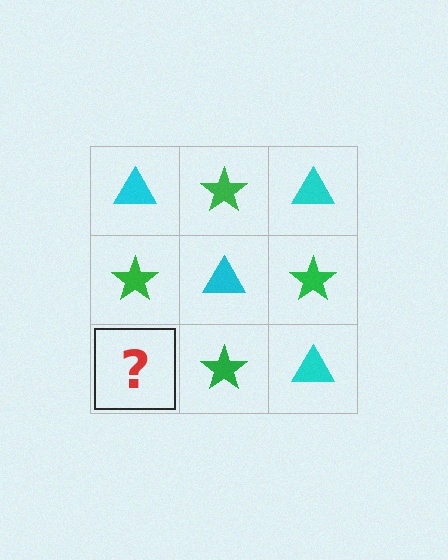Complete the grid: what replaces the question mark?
The question mark should be replaced with a cyan triangle.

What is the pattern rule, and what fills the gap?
The rule is that it alternates cyan triangle and green star in a checkerboard pattern. The gap should be filled with a cyan triangle.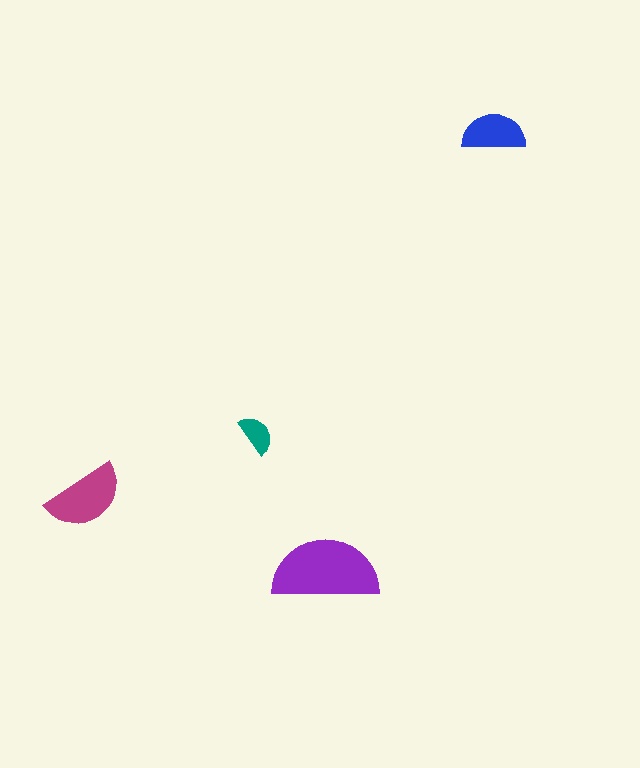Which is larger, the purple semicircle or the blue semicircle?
The purple one.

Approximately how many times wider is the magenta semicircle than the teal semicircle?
About 2 times wider.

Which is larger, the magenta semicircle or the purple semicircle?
The purple one.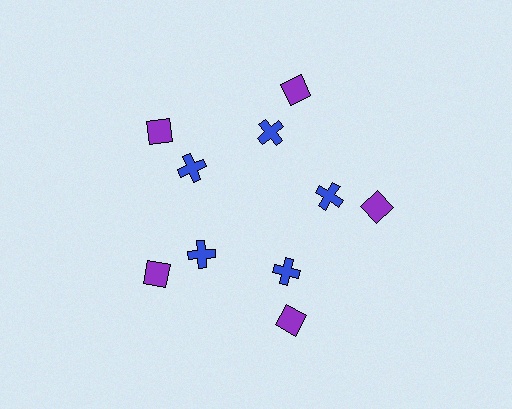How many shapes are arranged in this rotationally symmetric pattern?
There are 10 shapes, arranged in 5 groups of 2.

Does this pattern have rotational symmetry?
Yes, this pattern has 5-fold rotational symmetry. It looks the same after rotating 72 degrees around the center.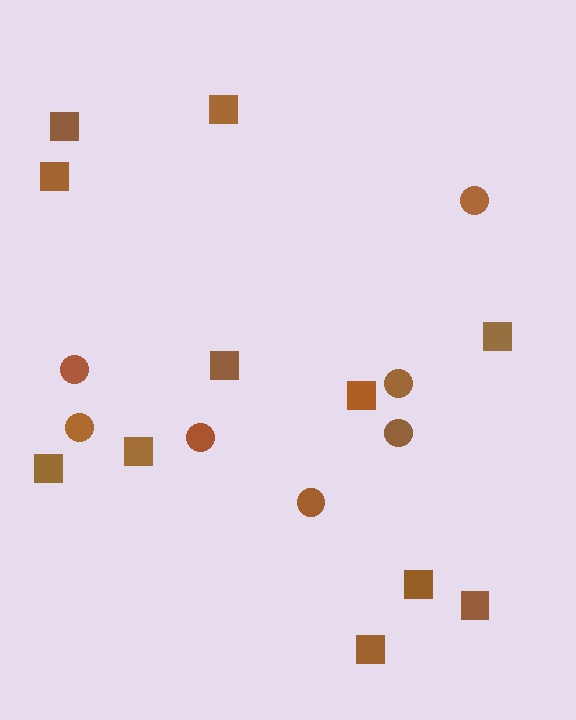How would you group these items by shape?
There are 2 groups: one group of squares (11) and one group of circles (7).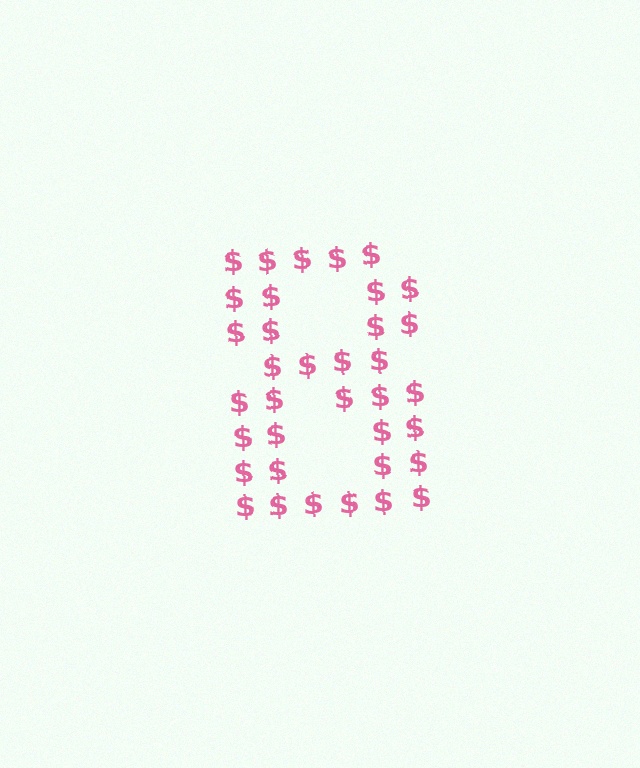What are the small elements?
The small elements are dollar signs.